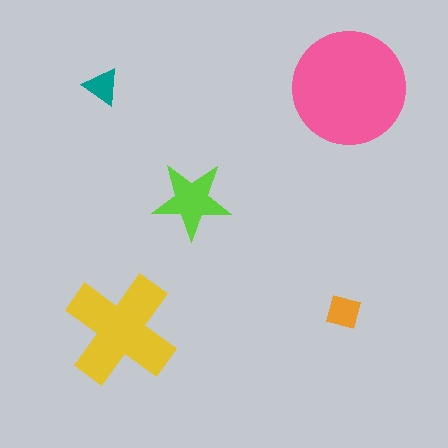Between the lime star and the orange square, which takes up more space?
The lime star.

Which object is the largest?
The pink circle.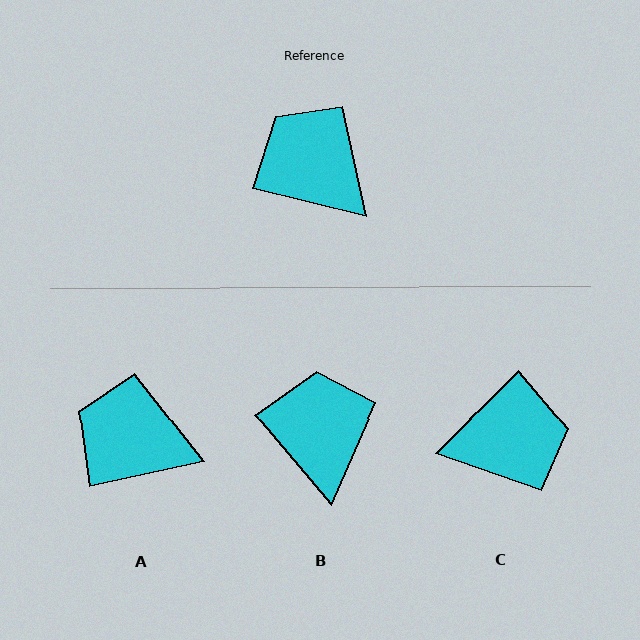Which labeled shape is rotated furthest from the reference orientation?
C, about 121 degrees away.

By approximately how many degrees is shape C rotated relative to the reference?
Approximately 121 degrees clockwise.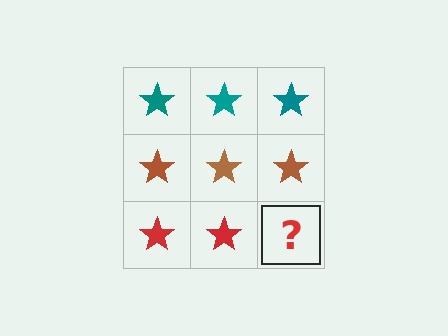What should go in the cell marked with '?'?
The missing cell should contain a red star.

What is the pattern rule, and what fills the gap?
The rule is that each row has a consistent color. The gap should be filled with a red star.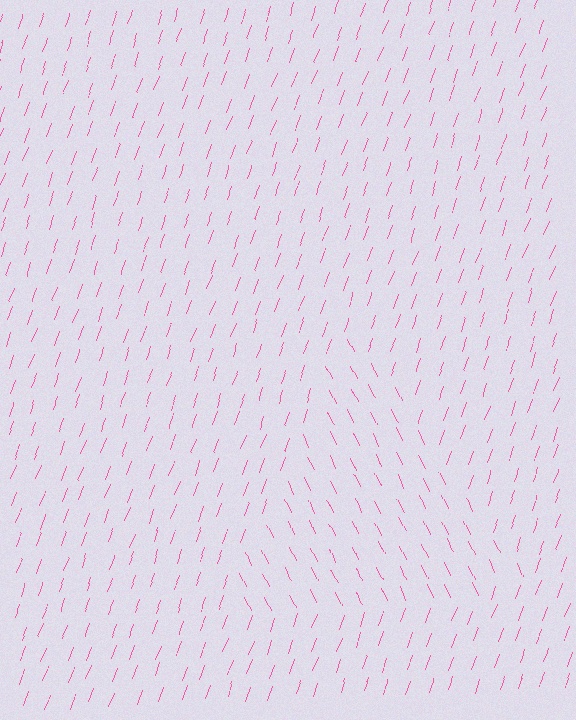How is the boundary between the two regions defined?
The boundary is defined purely by a change in line orientation (approximately 45 degrees difference). All lines are the same color and thickness.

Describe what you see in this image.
The image is filled with small pink line segments. A triangle region in the image has lines oriented differently from the surrounding lines, creating a visible texture boundary.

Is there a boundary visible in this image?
Yes, there is a texture boundary formed by a change in line orientation.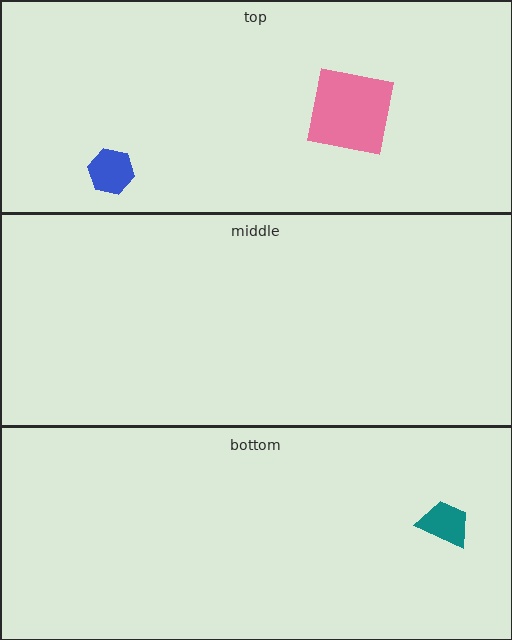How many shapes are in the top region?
2.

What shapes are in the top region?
The pink square, the blue hexagon.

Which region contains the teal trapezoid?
The bottom region.